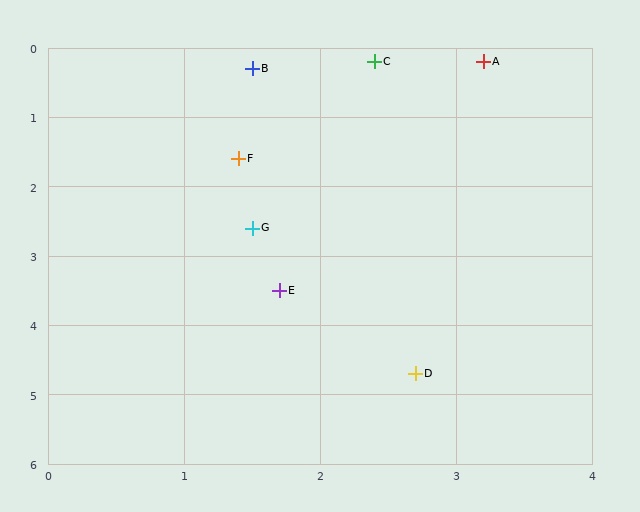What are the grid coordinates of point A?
Point A is at approximately (3.2, 0.2).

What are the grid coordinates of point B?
Point B is at approximately (1.5, 0.3).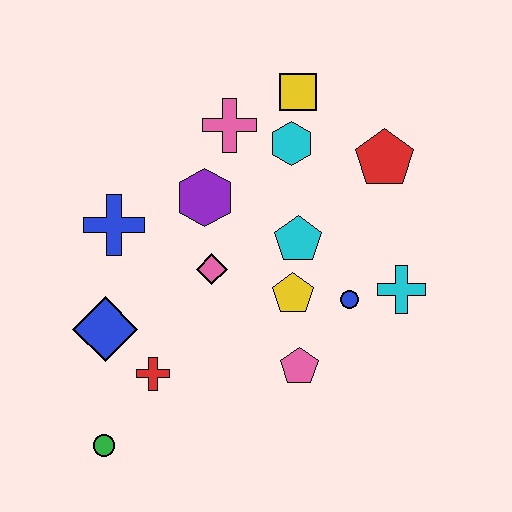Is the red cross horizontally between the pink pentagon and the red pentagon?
No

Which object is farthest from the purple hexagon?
The green circle is farthest from the purple hexagon.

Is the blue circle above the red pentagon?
No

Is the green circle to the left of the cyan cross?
Yes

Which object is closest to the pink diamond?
The purple hexagon is closest to the pink diamond.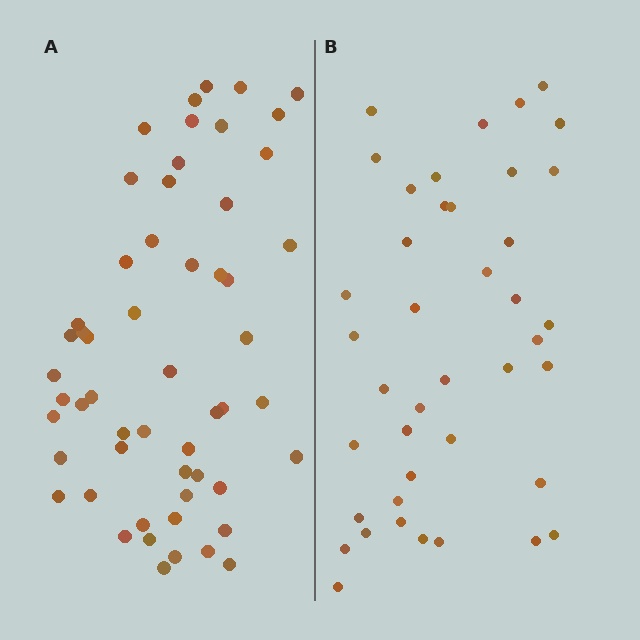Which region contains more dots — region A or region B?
Region A (the left region) has more dots.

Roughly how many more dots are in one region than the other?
Region A has approximately 15 more dots than region B.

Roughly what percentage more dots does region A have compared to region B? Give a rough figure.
About 35% more.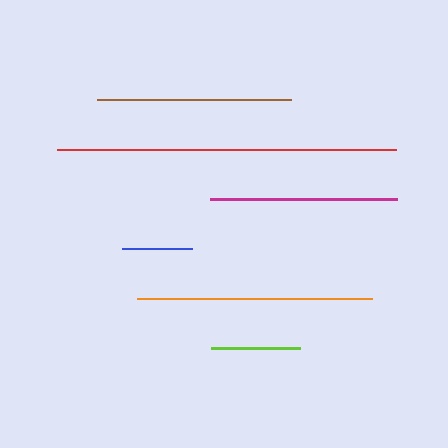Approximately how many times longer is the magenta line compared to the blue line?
The magenta line is approximately 2.7 times the length of the blue line.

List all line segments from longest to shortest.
From longest to shortest: red, orange, brown, magenta, lime, blue.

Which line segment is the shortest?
The blue line is the shortest at approximately 70 pixels.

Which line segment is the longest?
The red line is the longest at approximately 339 pixels.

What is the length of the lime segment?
The lime segment is approximately 90 pixels long.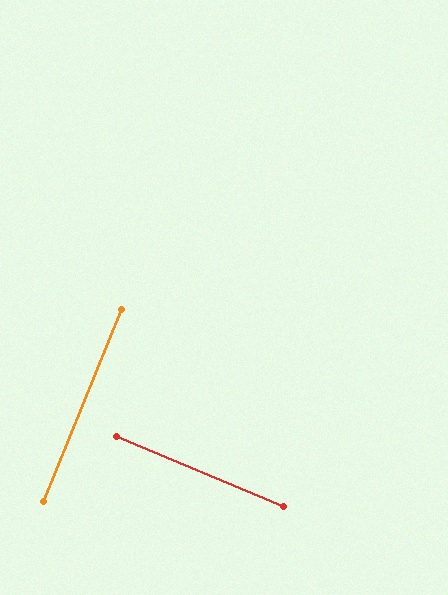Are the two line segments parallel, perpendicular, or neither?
Perpendicular — they meet at approximately 89°.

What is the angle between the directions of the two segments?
Approximately 89 degrees.